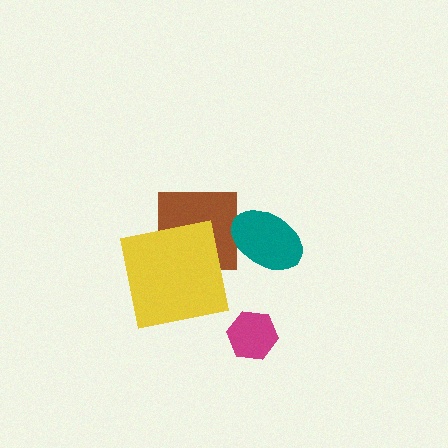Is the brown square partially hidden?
Yes, it is partially covered by another shape.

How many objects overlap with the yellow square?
1 object overlaps with the yellow square.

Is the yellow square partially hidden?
No, no other shape covers it.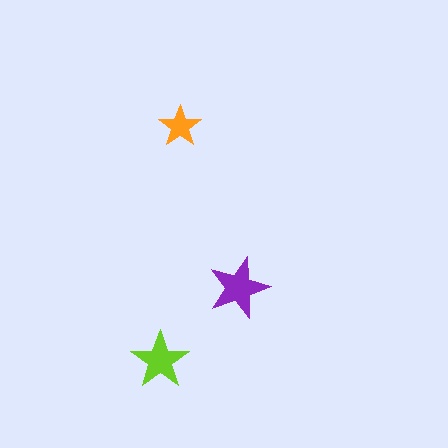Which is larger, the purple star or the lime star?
The purple one.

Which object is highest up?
The orange star is topmost.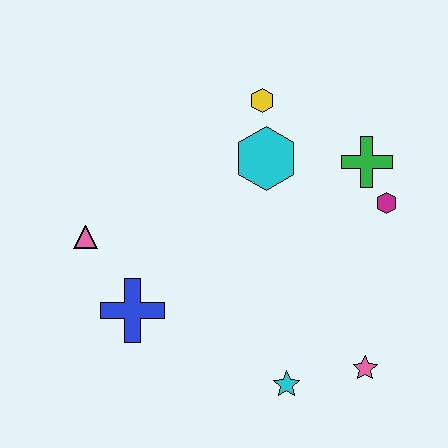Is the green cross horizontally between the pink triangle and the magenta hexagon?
Yes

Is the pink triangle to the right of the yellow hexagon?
No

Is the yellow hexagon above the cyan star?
Yes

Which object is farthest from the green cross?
The pink triangle is farthest from the green cross.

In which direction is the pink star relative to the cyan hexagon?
The pink star is below the cyan hexagon.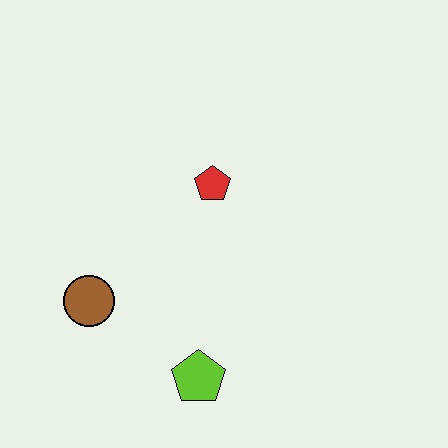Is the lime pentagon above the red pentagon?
No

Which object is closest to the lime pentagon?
The brown circle is closest to the lime pentagon.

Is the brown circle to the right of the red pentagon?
No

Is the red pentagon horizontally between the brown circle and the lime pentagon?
No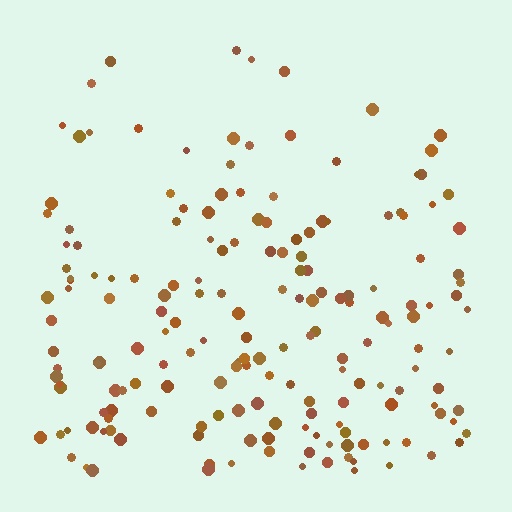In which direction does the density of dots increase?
From top to bottom, with the bottom side densest.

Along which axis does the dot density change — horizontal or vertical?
Vertical.